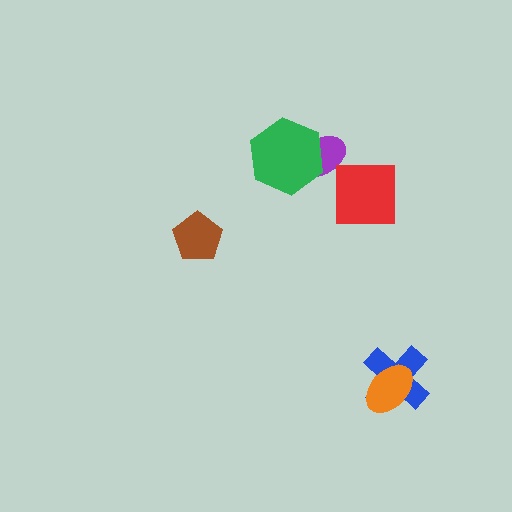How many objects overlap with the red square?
0 objects overlap with the red square.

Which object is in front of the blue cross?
The orange ellipse is in front of the blue cross.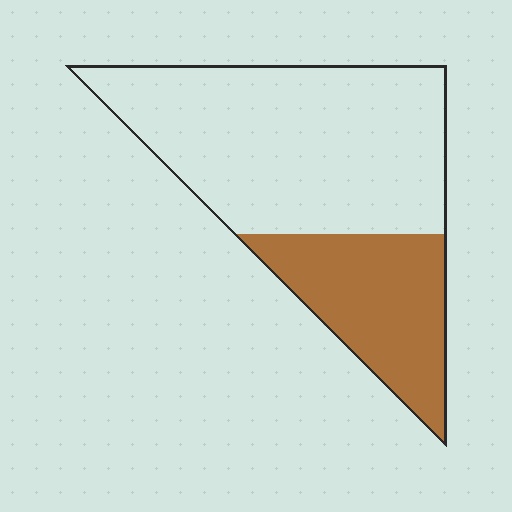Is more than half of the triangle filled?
No.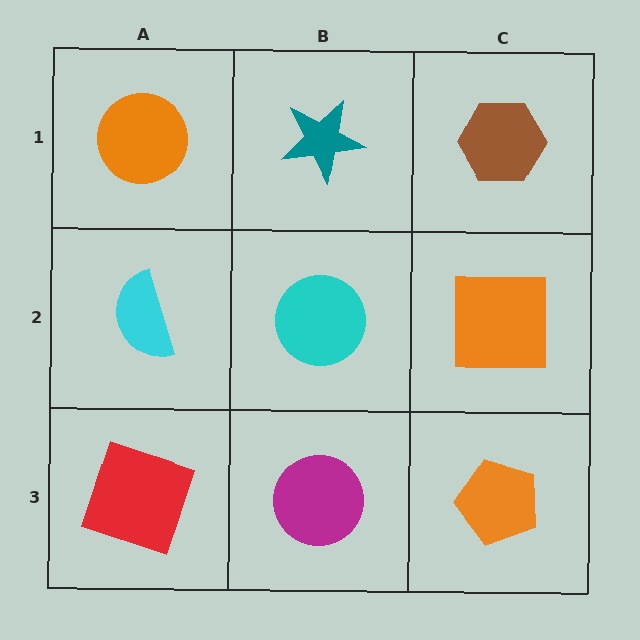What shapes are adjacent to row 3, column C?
An orange square (row 2, column C), a magenta circle (row 3, column B).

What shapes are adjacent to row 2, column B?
A teal star (row 1, column B), a magenta circle (row 3, column B), a cyan semicircle (row 2, column A), an orange square (row 2, column C).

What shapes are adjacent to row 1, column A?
A cyan semicircle (row 2, column A), a teal star (row 1, column B).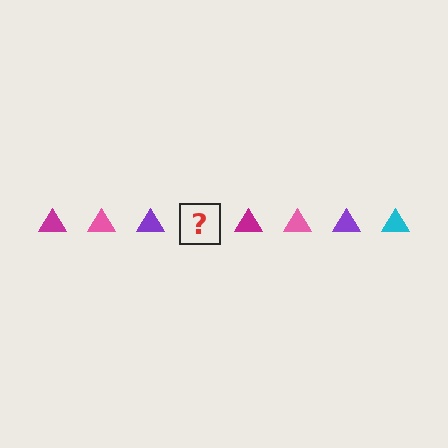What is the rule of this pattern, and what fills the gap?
The rule is that the pattern cycles through magenta, pink, purple, cyan triangles. The gap should be filled with a cyan triangle.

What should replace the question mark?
The question mark should be replaced with a cyan triangle.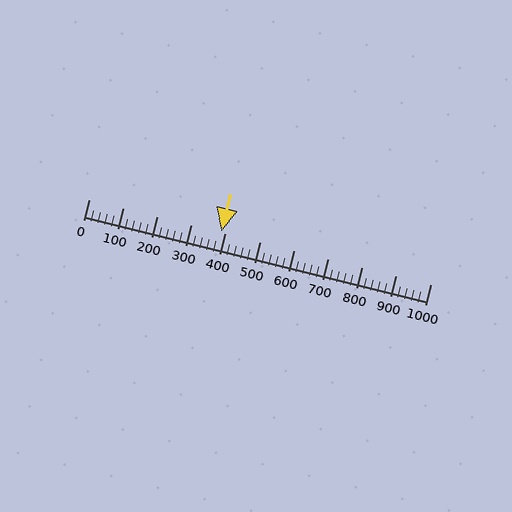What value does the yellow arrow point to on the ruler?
The yellow arrow points to approximately 388.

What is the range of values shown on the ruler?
The ruler shows values from 0 to 1000.